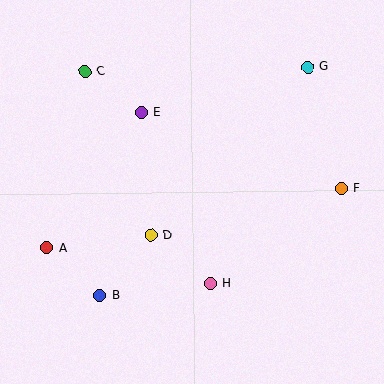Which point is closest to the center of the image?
Point D at (151, 235) is closest to the center.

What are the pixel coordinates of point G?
Point G is at (308, 67).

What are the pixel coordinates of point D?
Point D is at (151, 235).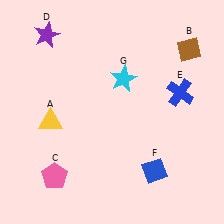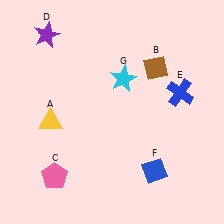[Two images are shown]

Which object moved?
The brown diamond (B) moved left.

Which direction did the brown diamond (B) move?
The brown diamond (B) moved left.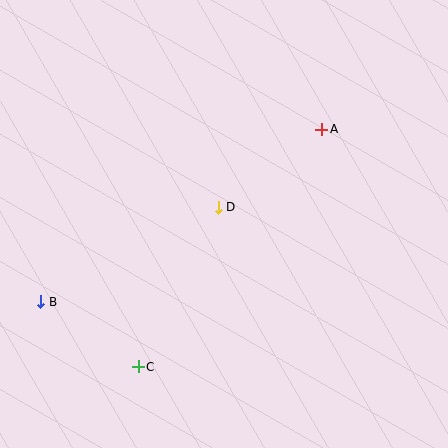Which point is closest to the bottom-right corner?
Point C is closest to the bottom-right corner.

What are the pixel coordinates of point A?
Point A is at (322, 129).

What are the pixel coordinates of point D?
Point D is at (218, 207).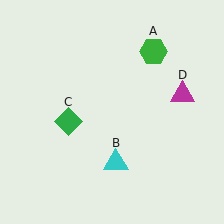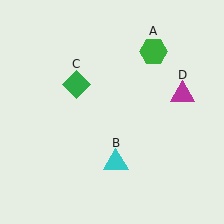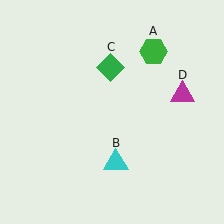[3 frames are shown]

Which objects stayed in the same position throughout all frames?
Green hexagon (object A) and cyan triangle (object B) and magenta triangle (object D) remained stationary.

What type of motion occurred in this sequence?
The green diamond (object C) rotated clockwise around the center of the scene.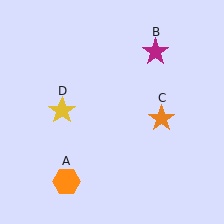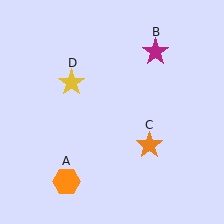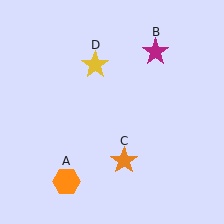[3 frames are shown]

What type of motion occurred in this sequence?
The orange star (object C), yellow star (object D) rotated clockwise around the center of the scene.